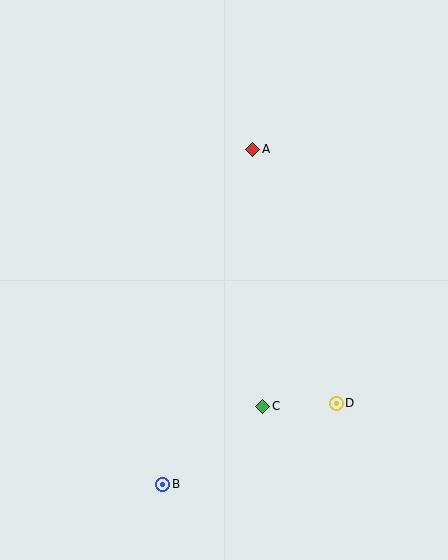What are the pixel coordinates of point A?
Point A is at (253, 149).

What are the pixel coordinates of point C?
Point C is at (263, 406).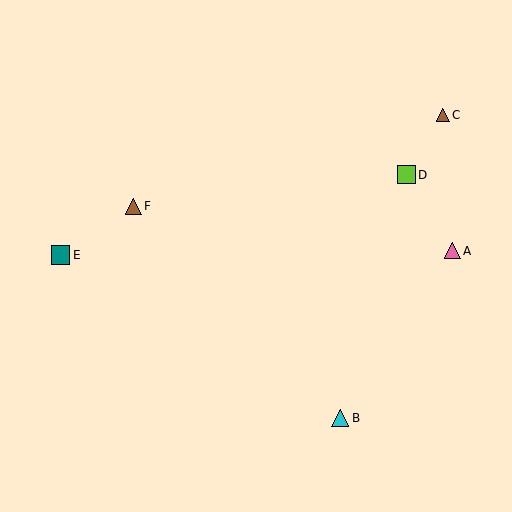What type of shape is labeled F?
Shape F is a brown triangle.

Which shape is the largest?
The teal square (labeled E) is the largest.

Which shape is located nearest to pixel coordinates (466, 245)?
The pink triangle (labeled A) at (452, 251) is nearest to that location.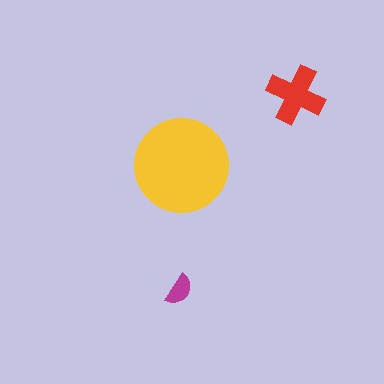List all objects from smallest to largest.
The magenta semicircle, the red cross, the yellow circle.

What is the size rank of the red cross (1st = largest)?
2nd.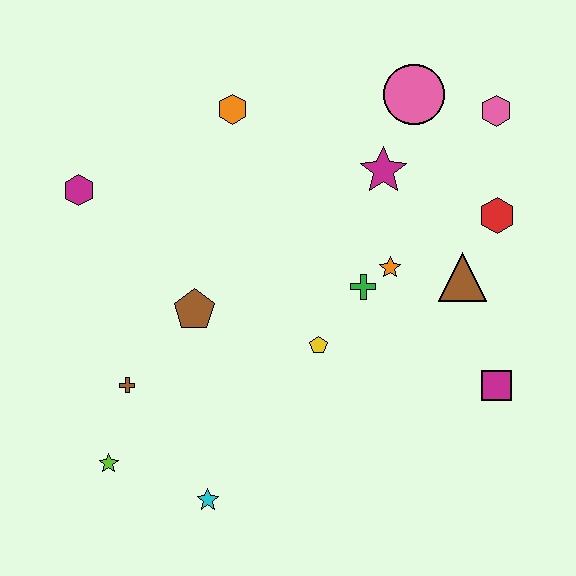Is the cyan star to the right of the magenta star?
No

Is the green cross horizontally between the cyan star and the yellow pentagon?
No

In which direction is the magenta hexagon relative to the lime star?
The magenta hexagon is above the lime star.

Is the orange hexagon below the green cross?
No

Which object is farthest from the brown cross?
The pink hexagon is farthest from the brown cross.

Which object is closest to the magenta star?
The pink circle is closest to the magenta star.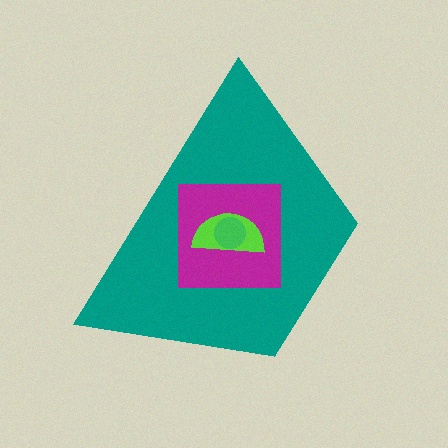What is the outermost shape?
The teal trapezoid.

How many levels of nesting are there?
4.